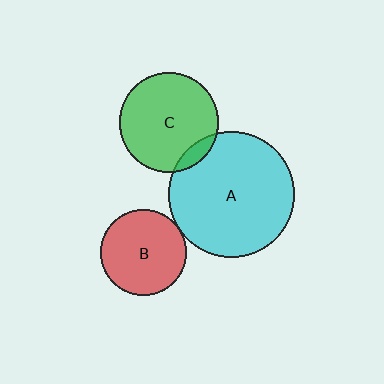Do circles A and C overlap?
Yes.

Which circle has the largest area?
Circle A (cyan).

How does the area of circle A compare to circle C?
Approximately 1.6 times.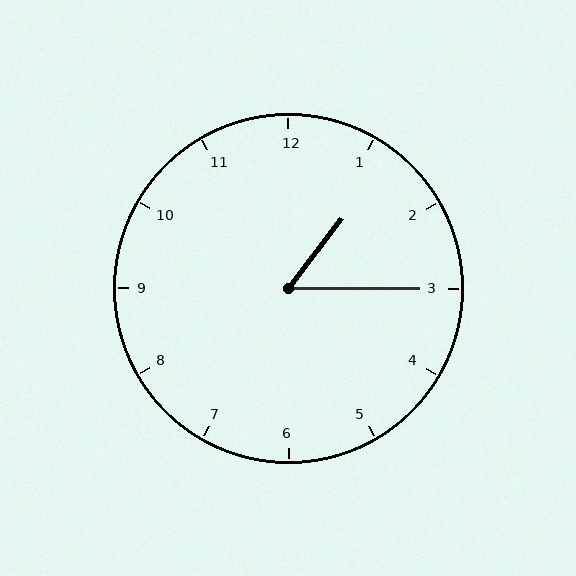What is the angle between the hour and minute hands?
Approximately 52 degrees.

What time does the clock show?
1:15.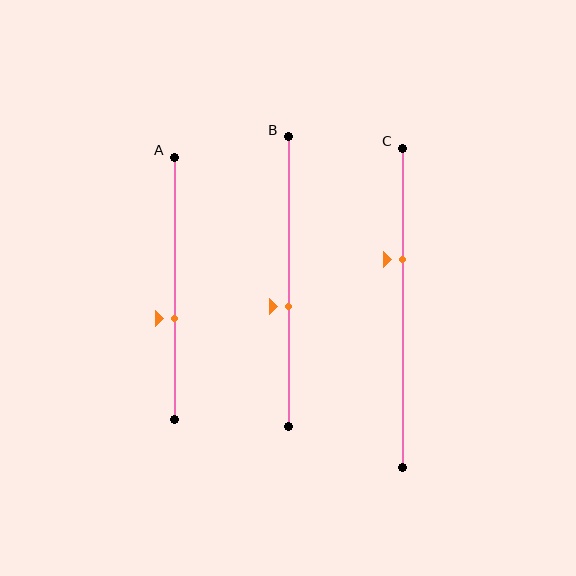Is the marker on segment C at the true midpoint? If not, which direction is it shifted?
No, the marker on segment C is shifted upward by about 15% of the segment length.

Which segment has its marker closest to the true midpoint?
Segment B has its marker closest to the true midpoint.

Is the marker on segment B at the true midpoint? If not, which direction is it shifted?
No, the marker on segment B is shifted downward by about 8% of the segment length.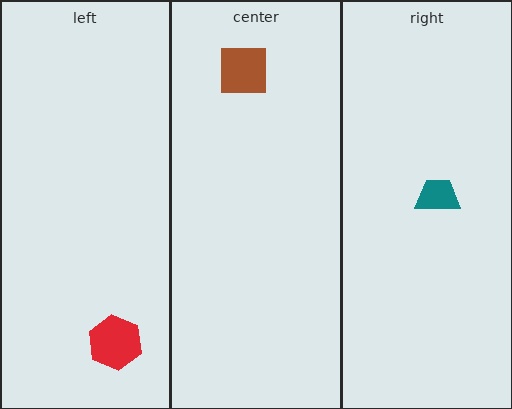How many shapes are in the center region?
1.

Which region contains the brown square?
The center region.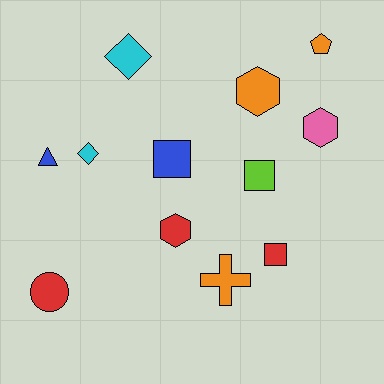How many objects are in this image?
There are 12 objects.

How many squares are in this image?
There are 3 squares.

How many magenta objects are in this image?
There are no magenta objects.